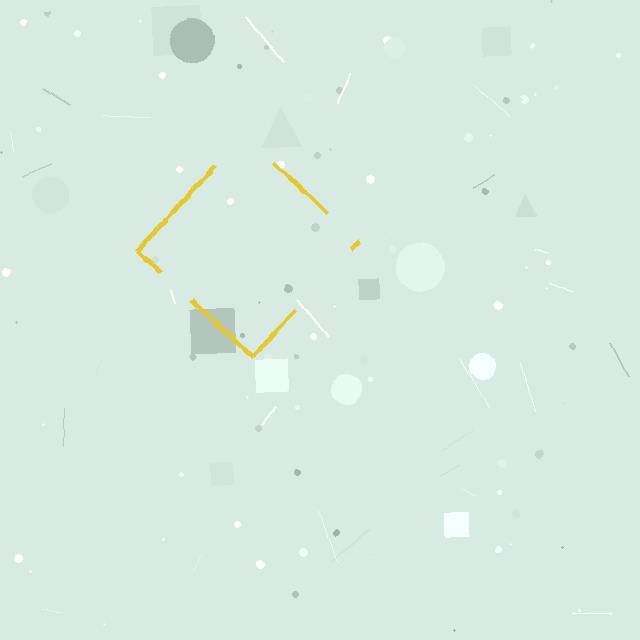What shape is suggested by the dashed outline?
The dashed outline suggests a diamond.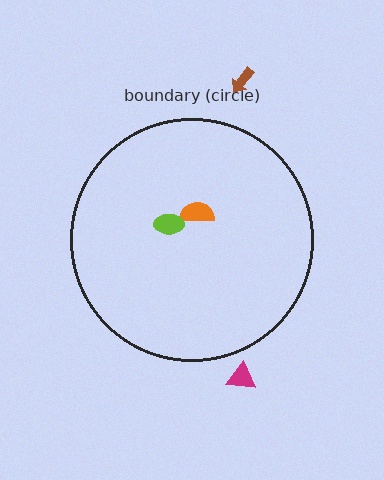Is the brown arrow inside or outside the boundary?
Outside.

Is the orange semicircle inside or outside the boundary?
Inside.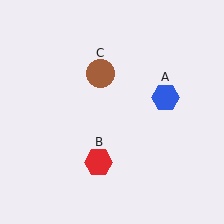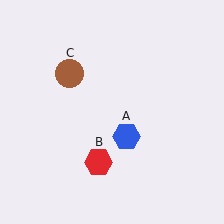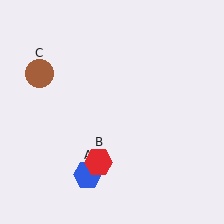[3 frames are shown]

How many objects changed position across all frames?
2 objects changed position: blue hexagon (object A), brown circle (object C).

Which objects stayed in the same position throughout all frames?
Red hexagon (object B) remained stationary.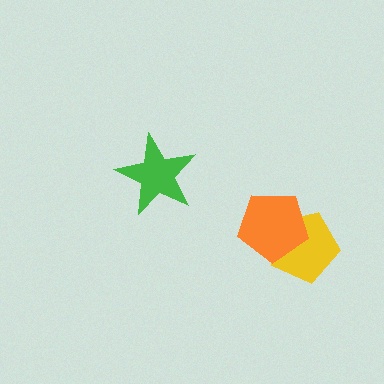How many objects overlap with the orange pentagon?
1 object overlaps with the orange pentagon.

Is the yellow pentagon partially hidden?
Yes, it is partially covered by another shape.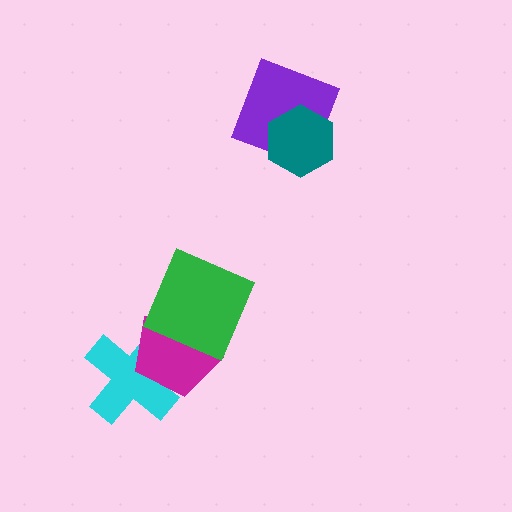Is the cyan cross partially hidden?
Yes, it is partially covered by another shape.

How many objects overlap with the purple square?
1 object overlaps with the purple square.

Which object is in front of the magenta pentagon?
The green square is in front of the magenta pentagon.